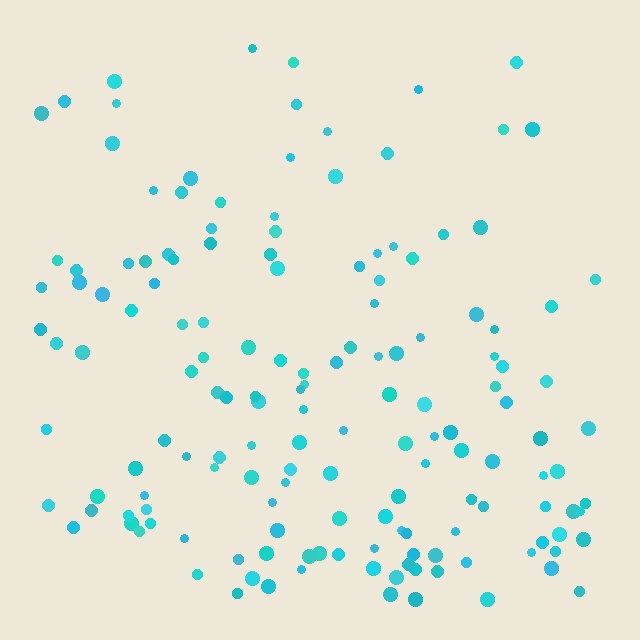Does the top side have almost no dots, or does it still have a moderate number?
Still a moderate number, just noticeably fewer than the bottom.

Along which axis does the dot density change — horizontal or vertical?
Vertical.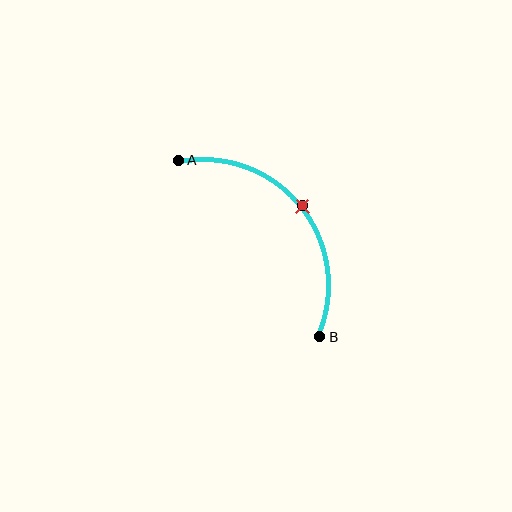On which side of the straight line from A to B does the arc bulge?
The arc bulges above and to the right of the straight line connecting A and B.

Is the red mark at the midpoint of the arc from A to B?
Yes. The red mark lies on the arc at equal arc-length from both A and B — it is the arc midpoint.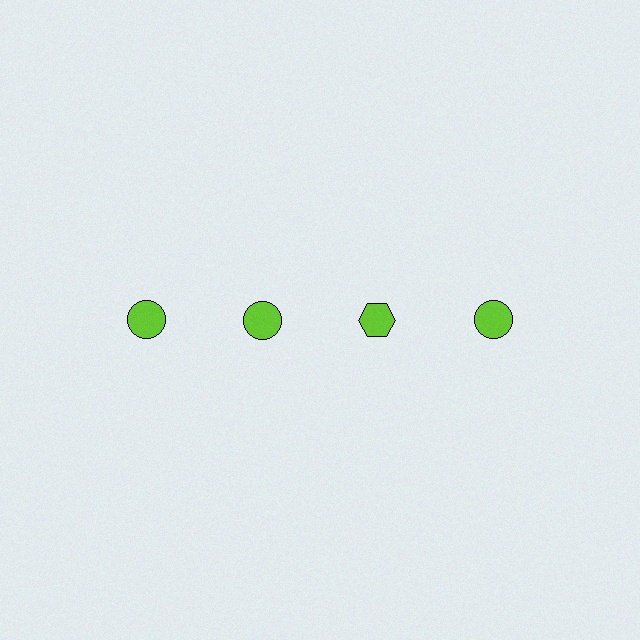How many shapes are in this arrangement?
There are 4 shapes arranged in a grid pattern.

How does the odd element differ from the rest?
It has a different shape: hexagon instead of circle.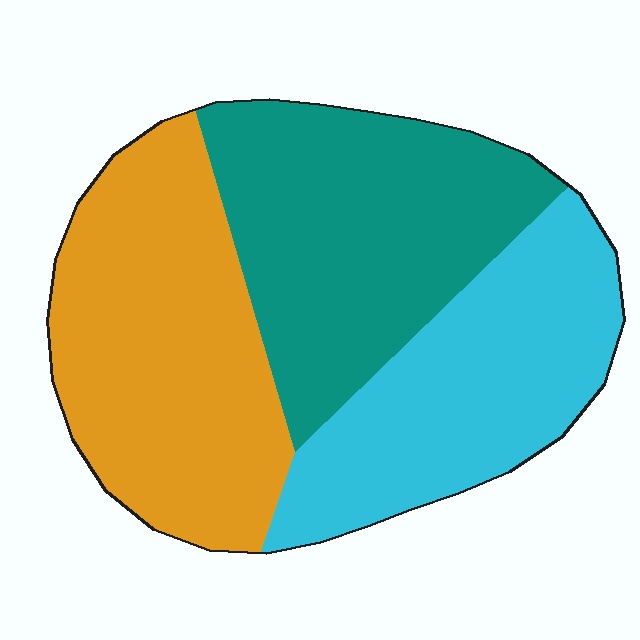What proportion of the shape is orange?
Orange covers roughly 35% of the shape.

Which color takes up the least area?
Cyan, at roughly 30%.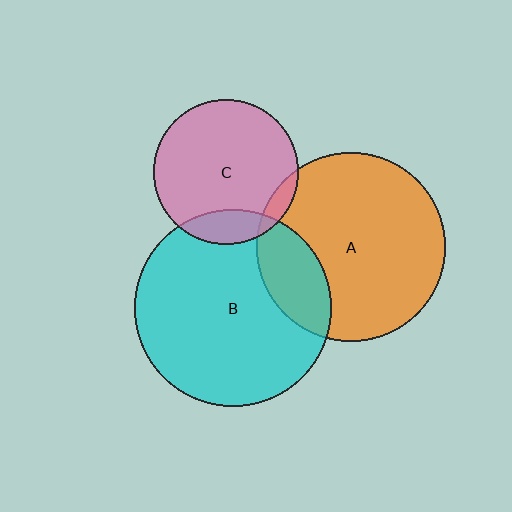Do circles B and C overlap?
Yes.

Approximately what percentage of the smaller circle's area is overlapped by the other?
Approximately 15%.